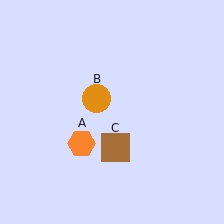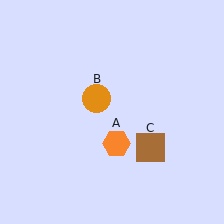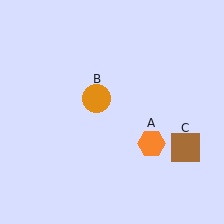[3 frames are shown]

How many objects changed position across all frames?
2 objects changed position: orange hexagon (object A), brown square (object C).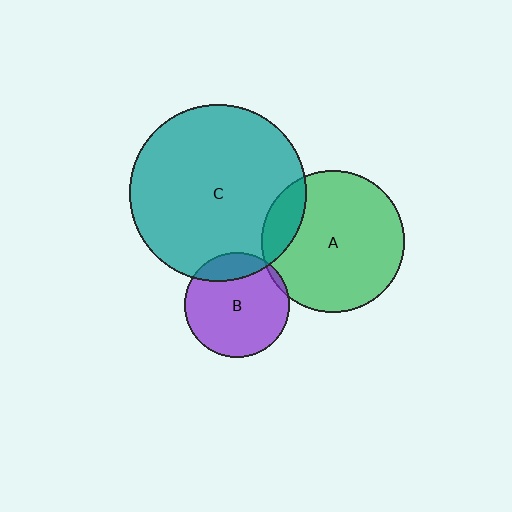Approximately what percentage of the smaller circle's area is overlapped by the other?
Approximately 15%.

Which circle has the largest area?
Circle C (teal).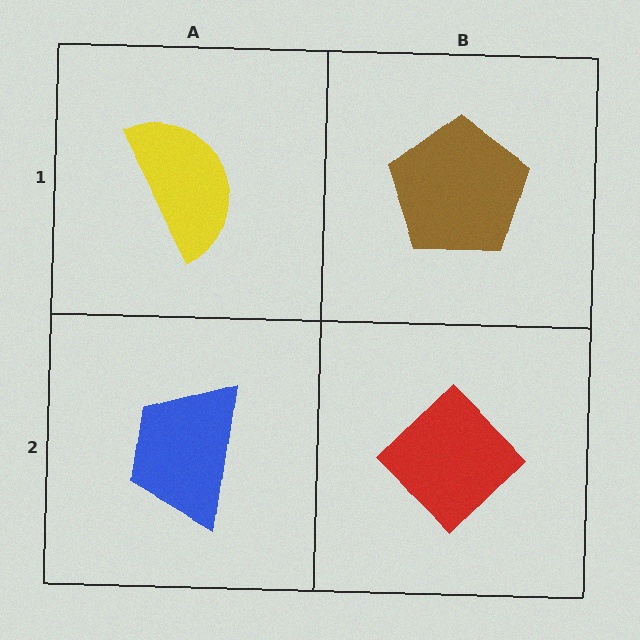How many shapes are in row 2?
2 shapes.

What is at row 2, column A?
A blue trapezoid.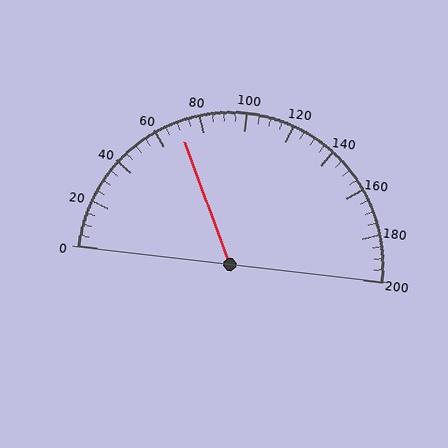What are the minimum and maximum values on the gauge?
The gauge ranges from 0 to 200.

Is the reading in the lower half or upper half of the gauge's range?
The reading is in the lower half of the range (0 to 200).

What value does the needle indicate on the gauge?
The needle indicates approximately 70.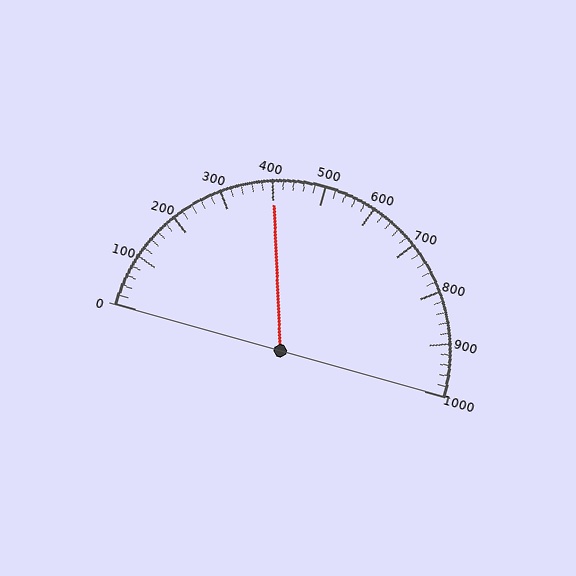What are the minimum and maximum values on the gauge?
The gauge ranges from 0 to 1000.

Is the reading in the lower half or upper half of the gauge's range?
The reading is in the lower half of the range (0 to 1000).